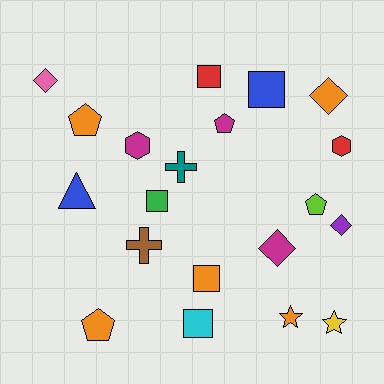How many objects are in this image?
There are 20 objects.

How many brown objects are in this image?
There is 1 brown object.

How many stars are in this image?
There are 2 stars.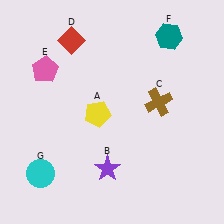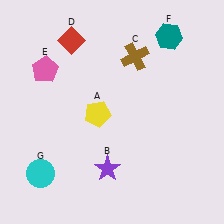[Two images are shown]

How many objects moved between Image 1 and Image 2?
1 object moved between the two images.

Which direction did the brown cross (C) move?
The brown cross (C) moved up.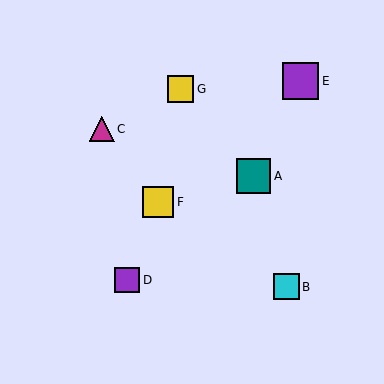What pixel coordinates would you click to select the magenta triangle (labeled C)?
Click at (102, 129) to select the magenta triangle C.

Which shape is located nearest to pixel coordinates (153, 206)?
The yellow square (labeled F) at (158, 202) is nearest to that location.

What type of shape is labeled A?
Shape A is a teal square.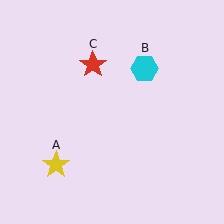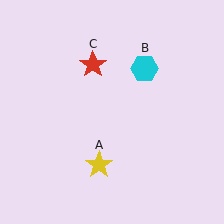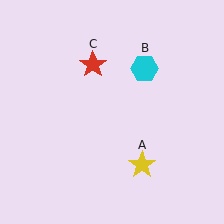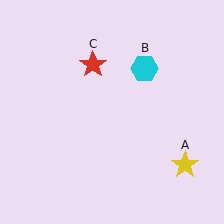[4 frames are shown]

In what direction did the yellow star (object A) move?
The yellow star (object A) moved right.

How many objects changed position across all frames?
1 object changed position: yellow star (object A).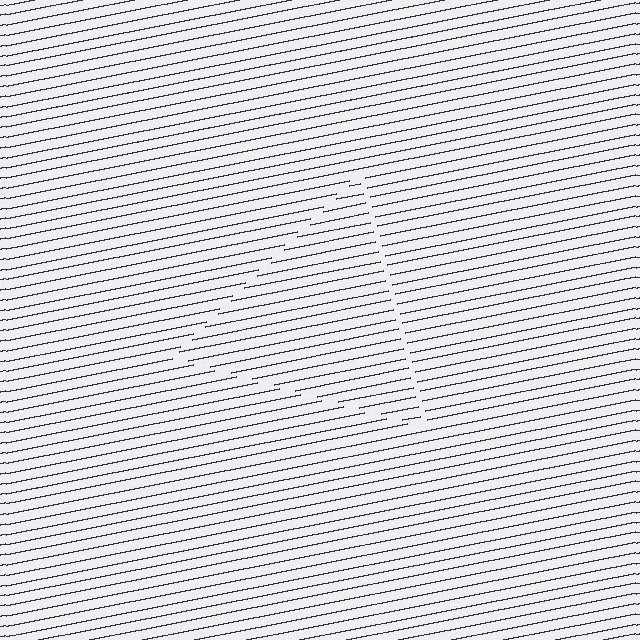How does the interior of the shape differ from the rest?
The interior of the shape contains the same grating, shifted by half a period — the contour is defined by the phase discontinuity where line-ends from the inner and outer gratings abut.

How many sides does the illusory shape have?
3 sides — the line-ends trace a triangle.